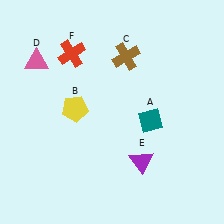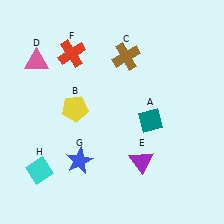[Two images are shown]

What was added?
A blue star (G), a cyan diamond (H) were added in Image 2.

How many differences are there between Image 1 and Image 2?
There are 2 differences between the two images.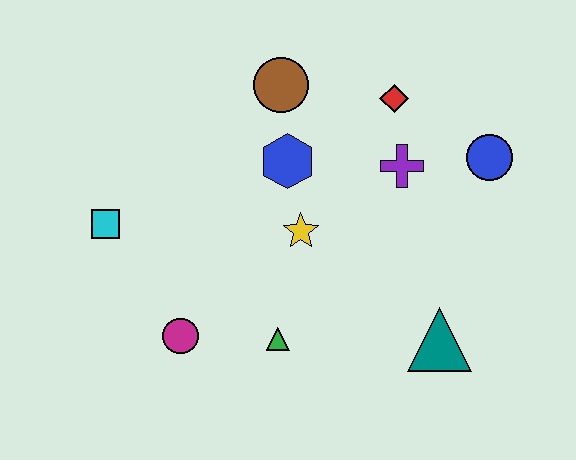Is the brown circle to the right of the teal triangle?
No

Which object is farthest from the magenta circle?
The blue circle is farthest from the magenta circle.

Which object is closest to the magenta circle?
The green triangle is closest to the magenta circle.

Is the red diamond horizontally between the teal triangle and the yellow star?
Yes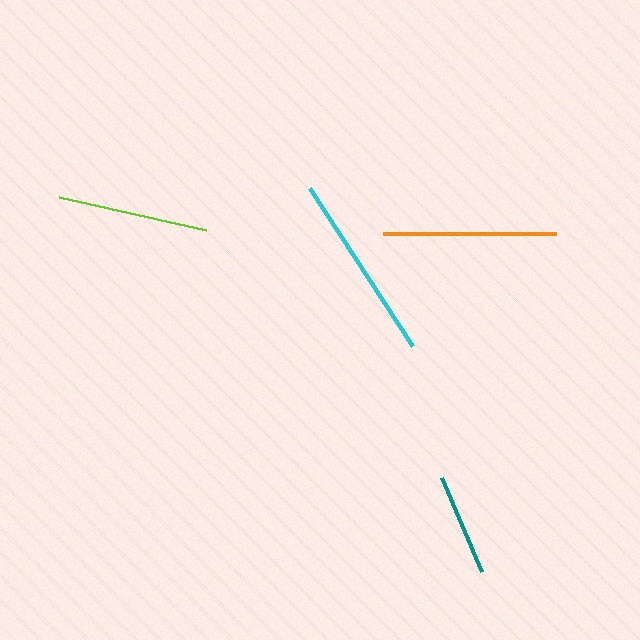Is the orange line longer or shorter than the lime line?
The orange line is longer than the lime line.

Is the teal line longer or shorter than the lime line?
The lime line is longer than the teal line.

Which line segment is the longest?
The cyan line is the longest at approximately 189 pixels.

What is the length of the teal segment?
The teal segment is approximately 102 pixels long.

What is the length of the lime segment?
The lime segment is approximately 150 pixels long.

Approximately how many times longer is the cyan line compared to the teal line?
The cyan line is approximately 1.9 times the length of the teal line.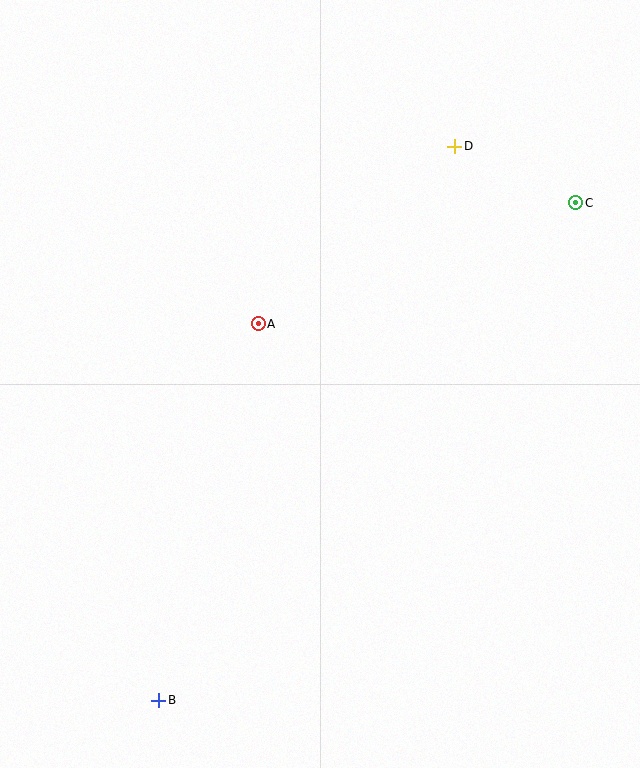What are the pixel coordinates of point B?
Point B is at (159, 700).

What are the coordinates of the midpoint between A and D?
The midpoint between A and D is at (357, 235).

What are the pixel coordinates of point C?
Point C is at (576, 203).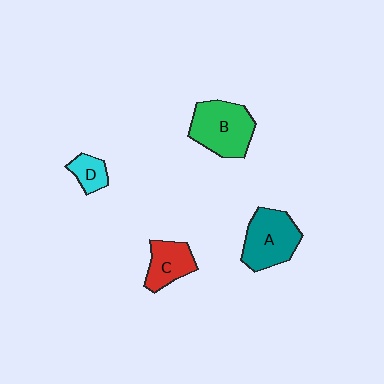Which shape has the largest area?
Shape B (green).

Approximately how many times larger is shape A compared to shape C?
Approximately 1.4 times.